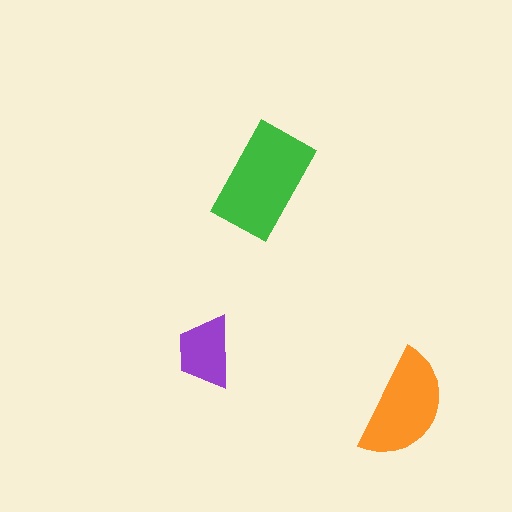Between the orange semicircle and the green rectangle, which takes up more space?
The green rectangle.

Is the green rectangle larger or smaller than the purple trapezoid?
Larger.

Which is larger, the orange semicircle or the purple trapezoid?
The orange semicircle.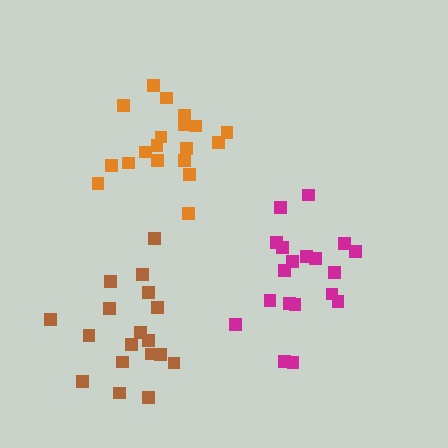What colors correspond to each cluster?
The clusters are colored: orange, magenta, brown.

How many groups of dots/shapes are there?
There are 3 groups.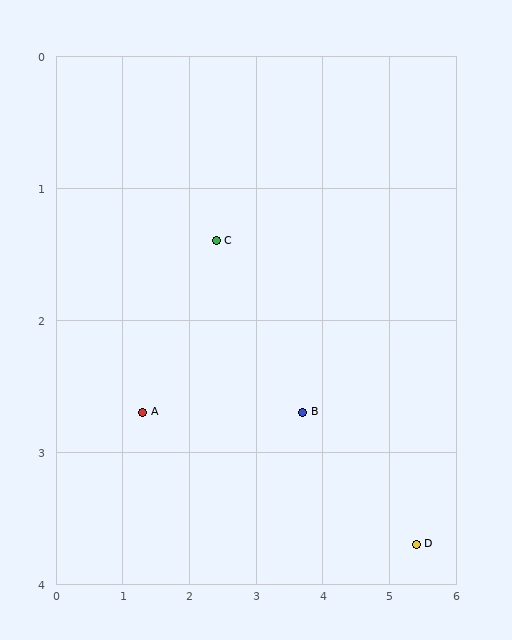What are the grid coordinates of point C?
Point C is at approximately (2.4, 1.4).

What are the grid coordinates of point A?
Point A is at approximately (1.3, 2.7).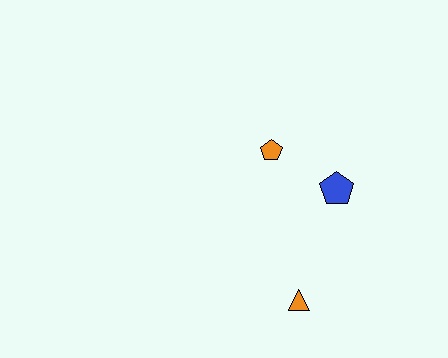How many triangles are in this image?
There is 1 triangle.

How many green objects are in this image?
There are no green objects.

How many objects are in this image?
There are 3 objects.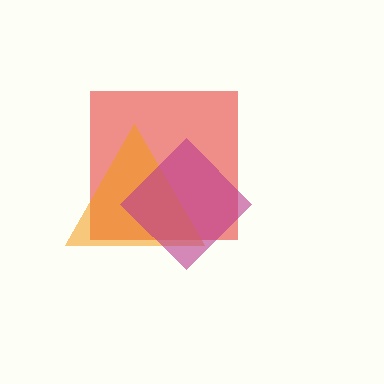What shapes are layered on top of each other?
The layered shapes are: a red square, an orange triangle, a magenta diamond.